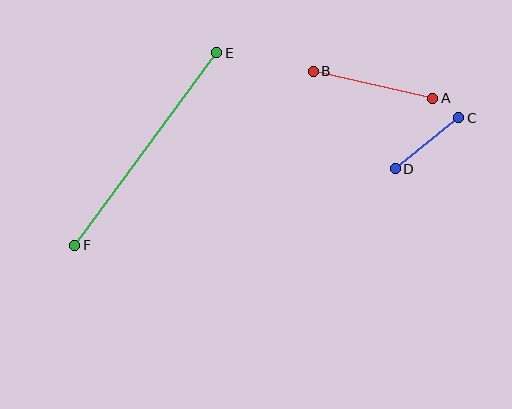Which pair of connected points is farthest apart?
Points E and F are farthest apart.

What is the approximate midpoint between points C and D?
The midpoint is at approximately (427, 143) pixels.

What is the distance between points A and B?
The distance is approximately 122 pixels.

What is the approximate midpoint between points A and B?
The midpoint is at approximately (373, 85) pixels.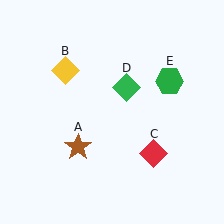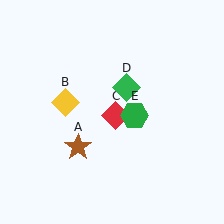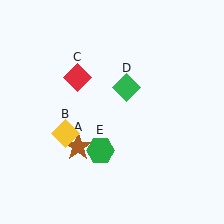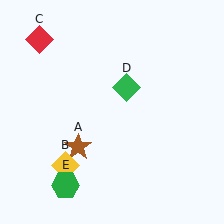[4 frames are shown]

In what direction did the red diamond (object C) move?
The red diamond (object C) moved up and to the left.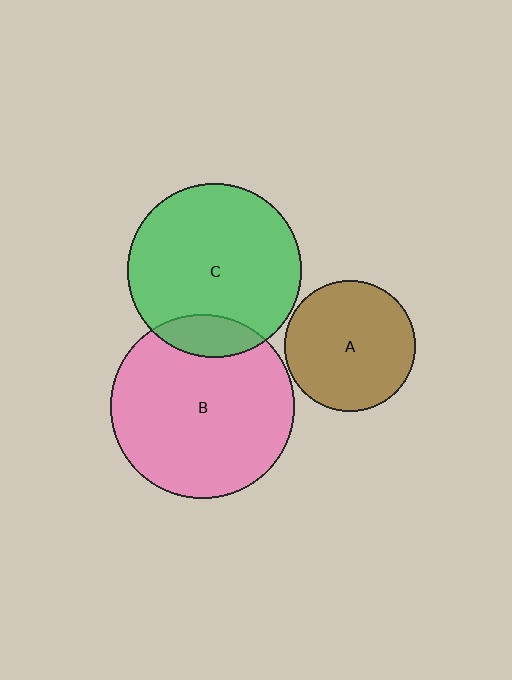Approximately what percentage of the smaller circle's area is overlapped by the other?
Approximately 15%.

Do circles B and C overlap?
Yes.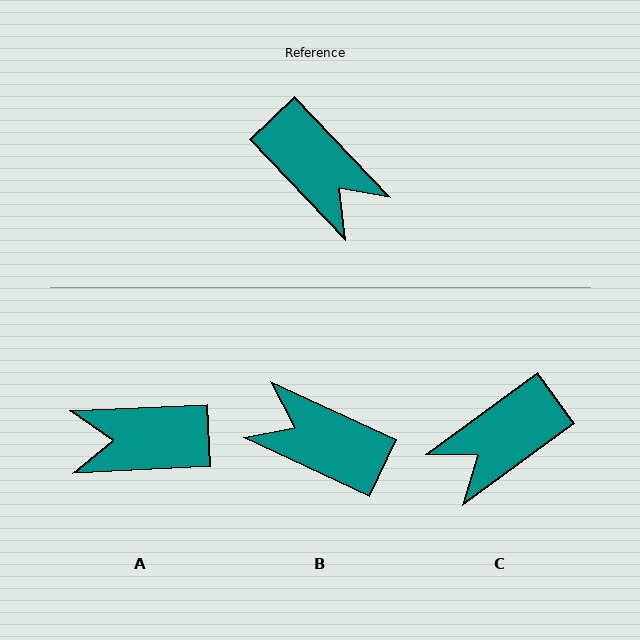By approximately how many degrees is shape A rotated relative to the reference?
Approximately 131 degrees clockwise.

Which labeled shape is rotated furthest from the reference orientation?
B, about 159 degrees away.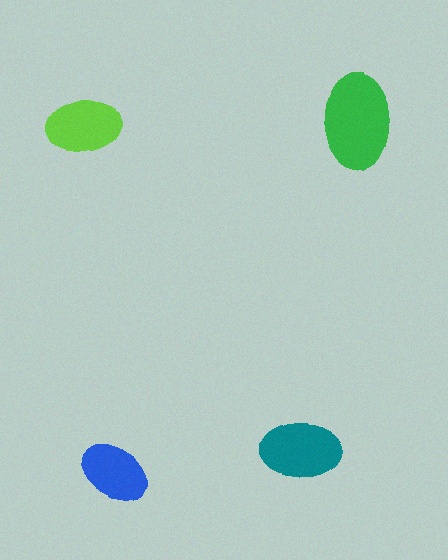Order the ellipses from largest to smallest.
the green one, the teal one, the lime one, the blue one.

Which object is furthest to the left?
The lime ellipse is leftmost.